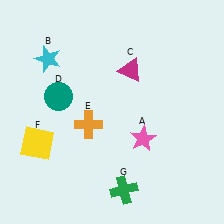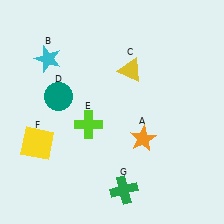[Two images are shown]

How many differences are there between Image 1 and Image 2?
There are 3 differences between the two images.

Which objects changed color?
A changed from pink to orange. C changed from magenta to yellow. E changed from orange to lime.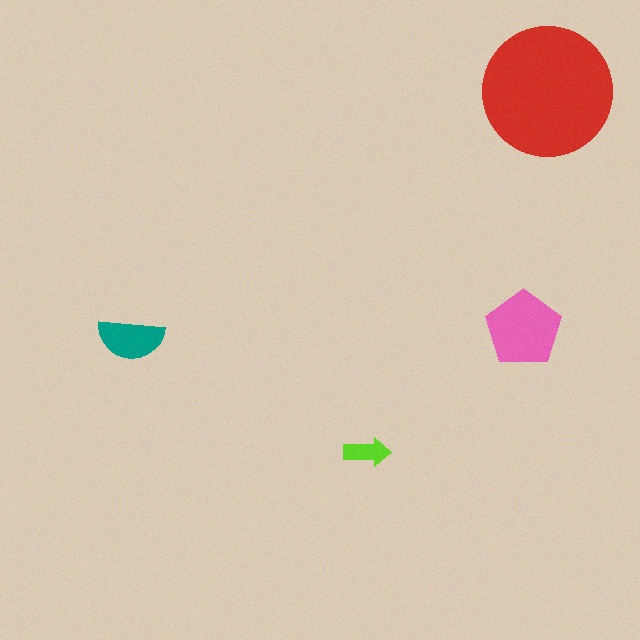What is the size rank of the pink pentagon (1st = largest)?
2nd.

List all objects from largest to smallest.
The red circle, the pink pentagon, the teal semicircle, the lime arrow.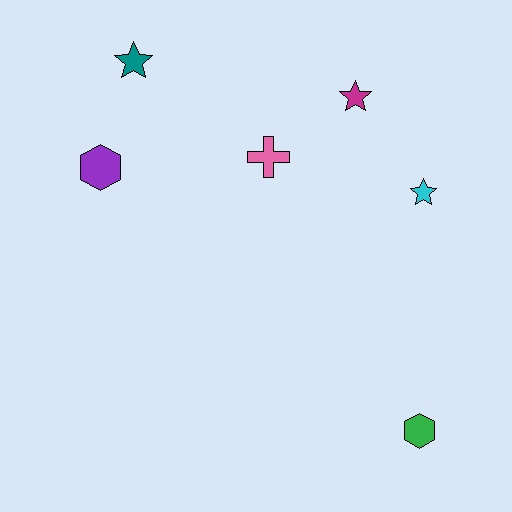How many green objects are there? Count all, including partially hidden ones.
There is 1 green object.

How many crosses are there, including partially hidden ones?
There is 1 cross.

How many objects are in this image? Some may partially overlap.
There are 6 objects.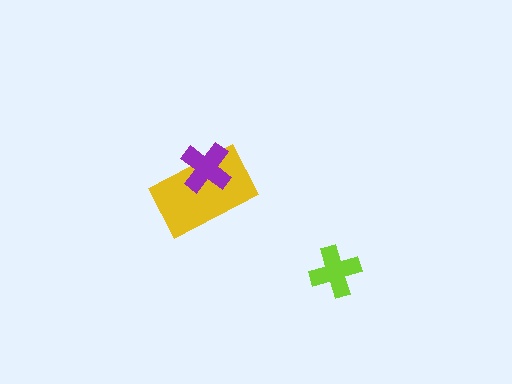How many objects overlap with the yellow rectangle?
1 object overlaps with the yellow rectangle.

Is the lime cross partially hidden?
No, no other shape covers it.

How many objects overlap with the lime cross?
0 objects overlap with the lime cross.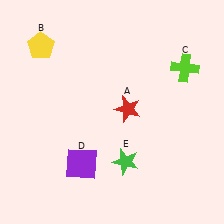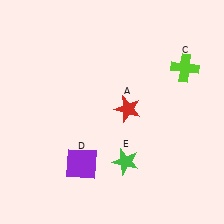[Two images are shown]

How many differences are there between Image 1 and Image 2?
There is 1 difference between the two images.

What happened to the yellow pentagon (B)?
The yellow pentagon (B) was removed in Image 2. It was in the top-left area of Image 1.